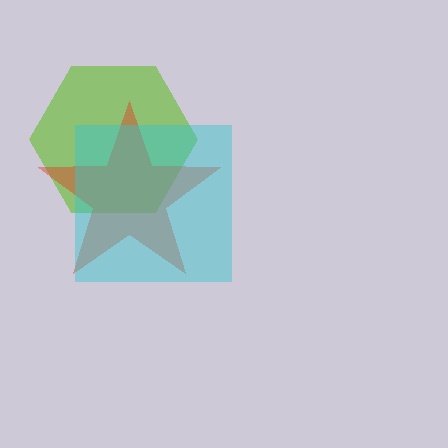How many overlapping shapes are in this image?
There are 3 overlapping shapes in the image.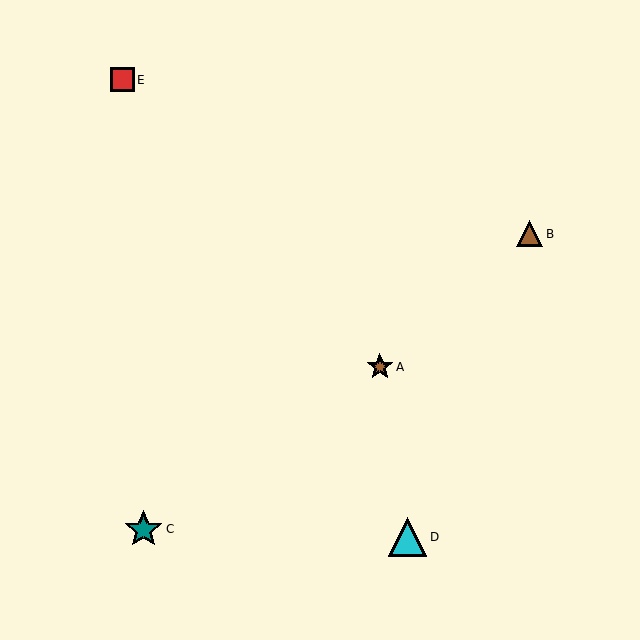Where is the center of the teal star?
The center of the teal star is at (144, 529).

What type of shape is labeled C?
Shape C is a teal star.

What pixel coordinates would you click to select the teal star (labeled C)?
Click at (144, 529) to select the teal star C.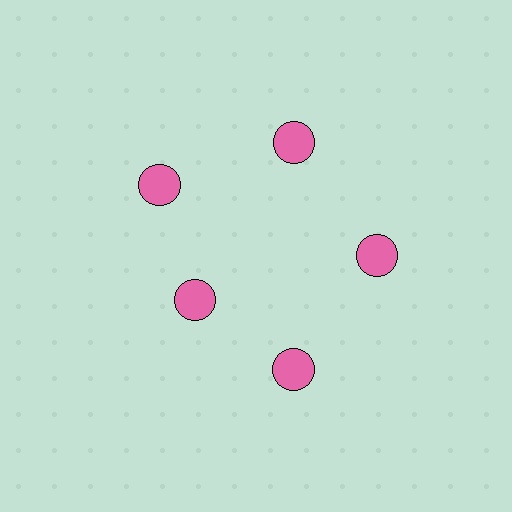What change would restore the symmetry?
The symmetry would be restored by moving it outward, back onto the ring so that all 5 circles sit at equal angles and equal distance from the center.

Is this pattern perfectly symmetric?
No. The 5 pink circles are arranged in a ring, but one element near the 8 o'clock position is pulled inward toward the center, breaking the 5-fold rotational symmetry.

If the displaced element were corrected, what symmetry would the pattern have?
It would have 5-fold rotational symmetry — the pattern would map onto itself every 72 degrees.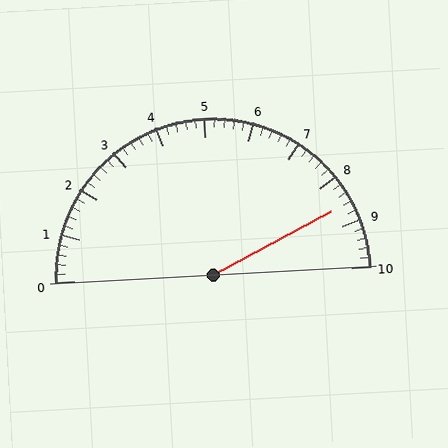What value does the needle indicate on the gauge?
The needle indicates approximately 8.6.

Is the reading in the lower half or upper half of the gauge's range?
The reading is in the upper half of the range (0 to 10).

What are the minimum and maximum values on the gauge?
The gauge ranges from 0 to 10.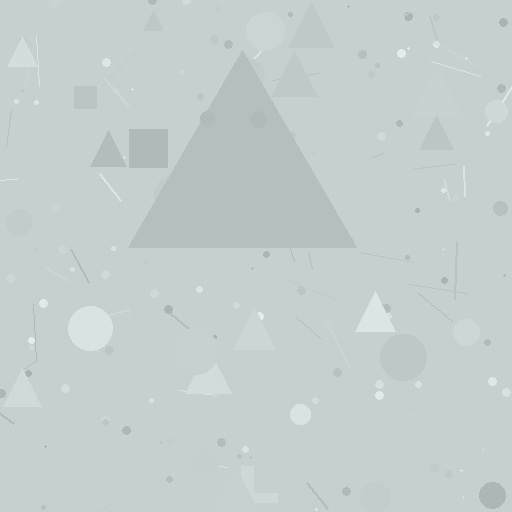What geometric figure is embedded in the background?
A triangle is embedded in the background.